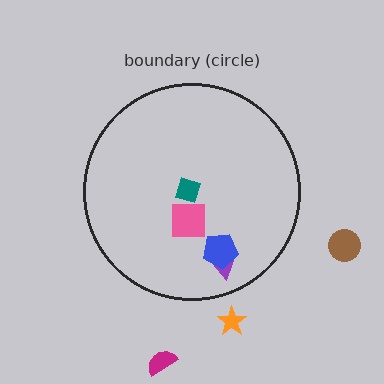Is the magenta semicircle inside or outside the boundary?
Outside.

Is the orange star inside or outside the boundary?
Outside.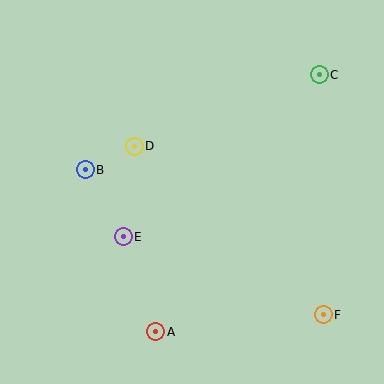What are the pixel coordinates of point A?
Point A is at (156, 332).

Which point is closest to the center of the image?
Point D at (134, 146) is closest to the center.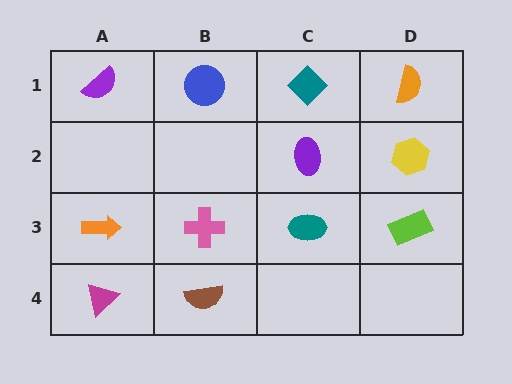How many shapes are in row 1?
4 shapes.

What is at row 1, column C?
A teal diamond.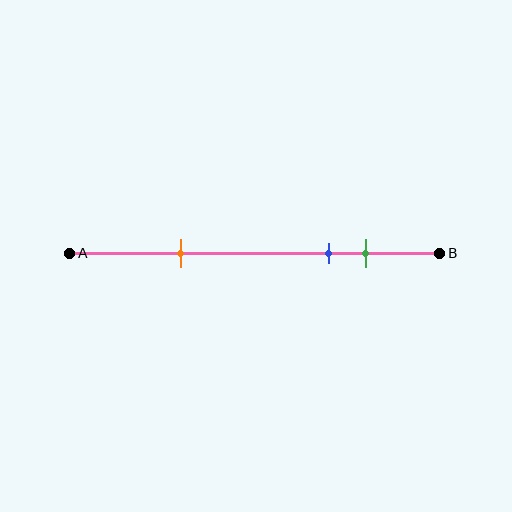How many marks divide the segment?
There are 3 marks dividing the segment.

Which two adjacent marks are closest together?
The blue and green marks are the closest adjacent pair.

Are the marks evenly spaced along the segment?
No, the marks are not evenly spaced.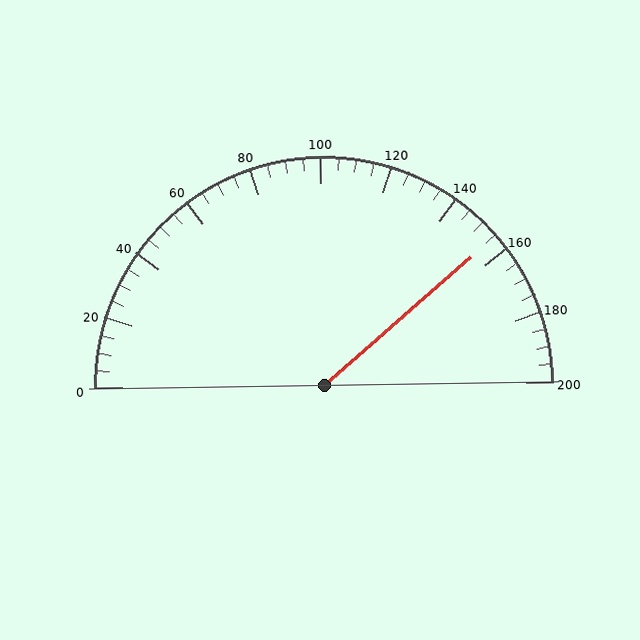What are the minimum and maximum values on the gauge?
The gauge ranges from 0 to 200.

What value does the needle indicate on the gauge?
The needle indicates approximately 155.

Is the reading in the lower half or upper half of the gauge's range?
The reading is in the upper half of the range (0 to 200).